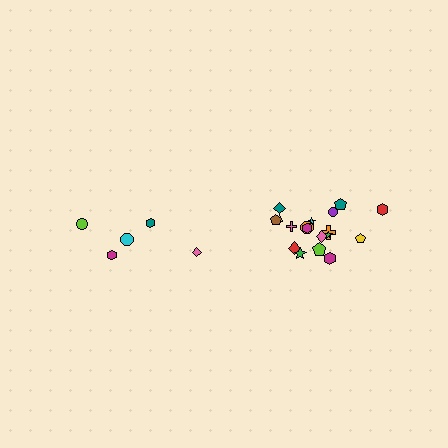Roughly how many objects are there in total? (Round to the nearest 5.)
Roughly 25 objects in total.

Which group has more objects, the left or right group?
The right group.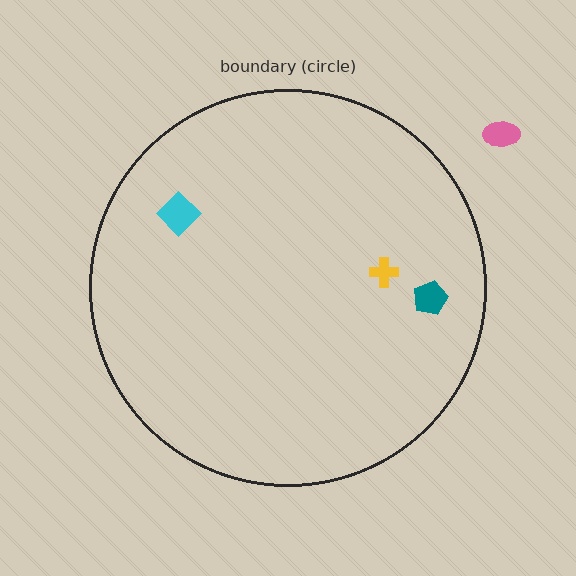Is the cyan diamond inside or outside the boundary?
Inside.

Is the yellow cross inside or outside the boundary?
Inside.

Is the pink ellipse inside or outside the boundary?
Outside.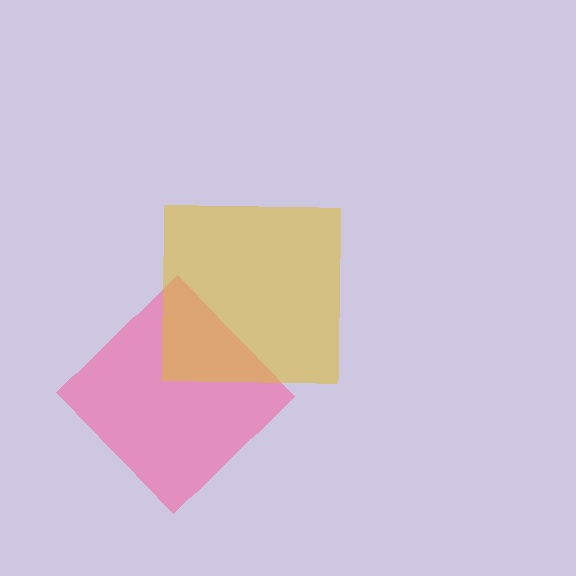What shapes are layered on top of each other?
The layered shapes are: a pink diamond, a yellow square.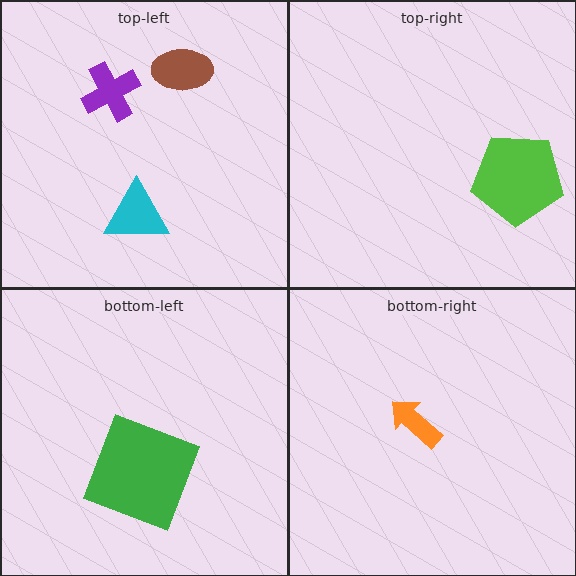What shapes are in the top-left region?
The cyan triangle, the purple cross, the brown ellipse.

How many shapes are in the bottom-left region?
1.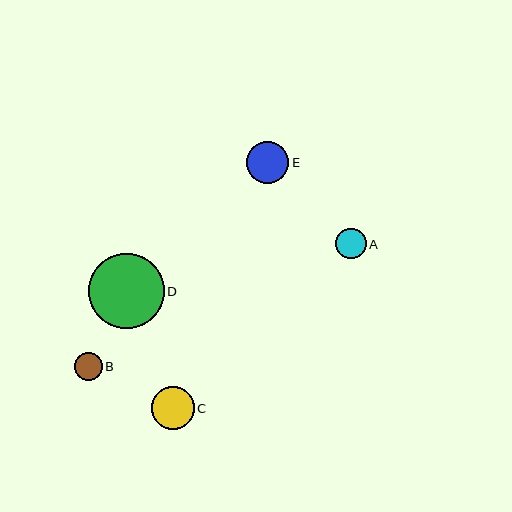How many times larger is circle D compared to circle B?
Circle D is approximately 2.7 times the size of circle B.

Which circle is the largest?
Circle D is the largest with a size of approximately 75 pixels.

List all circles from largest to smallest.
From largest to smallest: D, C, E, A, B.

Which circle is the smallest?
Circle B is the smallest with a size of approximately 28 pixels.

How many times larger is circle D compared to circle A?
Circle D is approximately 2.4 times the size of circle A.